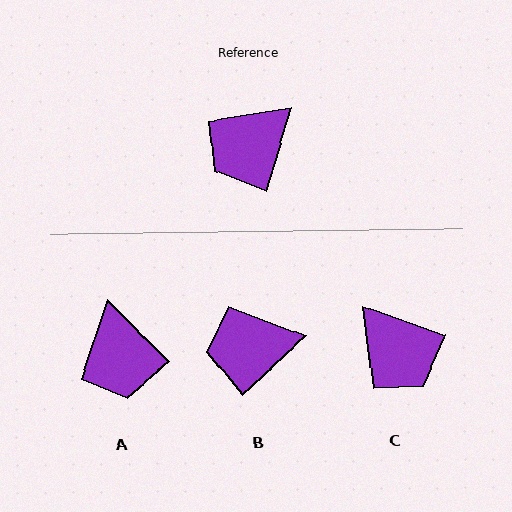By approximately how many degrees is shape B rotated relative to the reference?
Approximately 30 degrees clockwise.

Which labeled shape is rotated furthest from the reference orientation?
C, about 88 degrees away.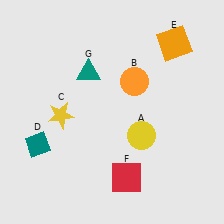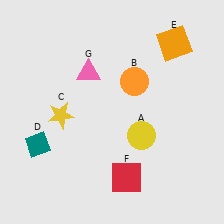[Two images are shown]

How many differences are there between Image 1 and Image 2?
There is 1 difference between the two images.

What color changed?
The triangle (G) changed from teal in Image 1 to pink in Image 2.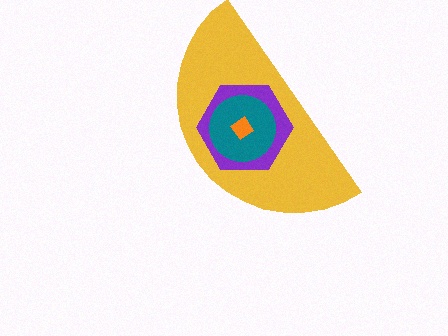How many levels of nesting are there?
4.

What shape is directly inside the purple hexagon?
The teal circle.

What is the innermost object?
The orange diamond.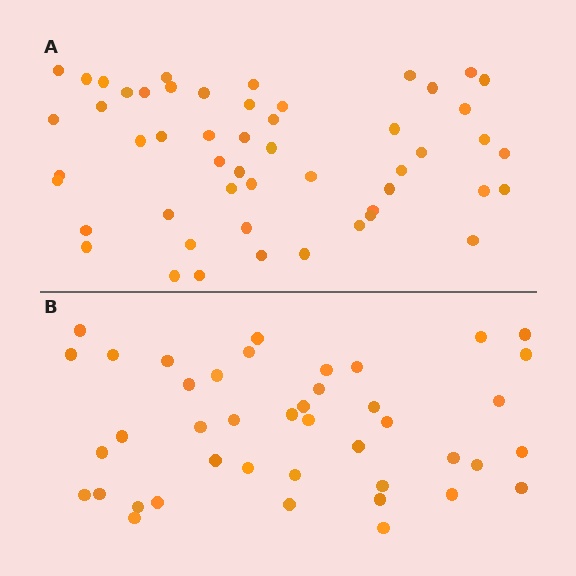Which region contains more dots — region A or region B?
Region A (the top region) has more dots.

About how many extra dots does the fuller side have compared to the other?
Region A has roughly 10 or so more dots than region B.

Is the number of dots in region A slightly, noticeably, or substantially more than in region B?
Region A has only slightly more — the two regions are fairly close. The ratio is roughly 1.2 to 1.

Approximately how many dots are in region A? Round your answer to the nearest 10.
About 50 dots. (The exact count is 52, which rounds to 50.)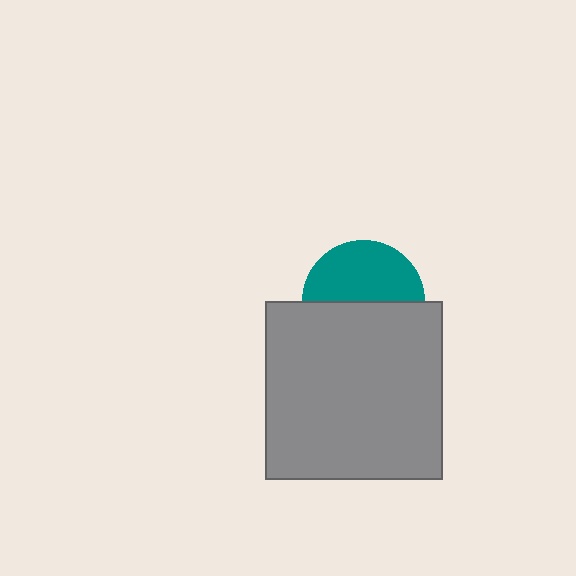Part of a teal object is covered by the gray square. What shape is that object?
It is a circle.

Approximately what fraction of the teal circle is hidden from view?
Roughly 50% of the teal circle is hidden behind the gray square.